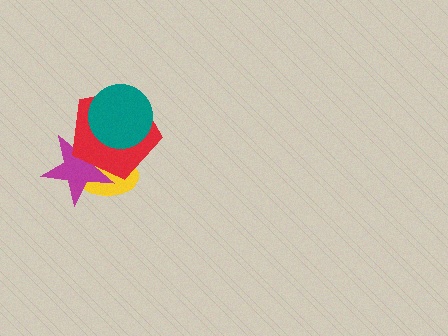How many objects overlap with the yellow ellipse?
2 objects overlap with the yellow ellipse.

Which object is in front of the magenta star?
The red pentagon is in front of the magenta star.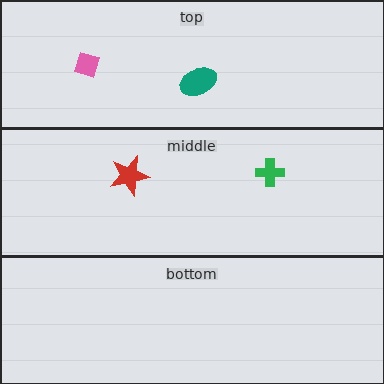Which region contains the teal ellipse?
The top region.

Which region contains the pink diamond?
The top region.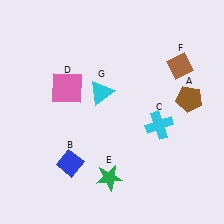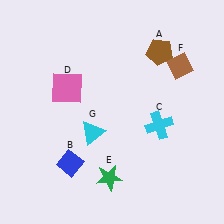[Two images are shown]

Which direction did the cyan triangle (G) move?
The cyan triangle (G) moved down.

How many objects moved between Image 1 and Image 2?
2 objects moved between the two images.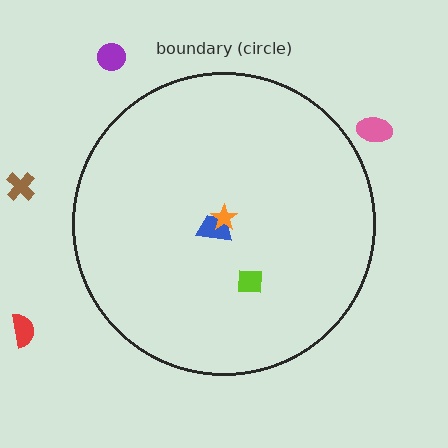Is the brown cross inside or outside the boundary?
Outside.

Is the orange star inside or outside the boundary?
Inside.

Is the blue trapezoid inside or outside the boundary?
Inside.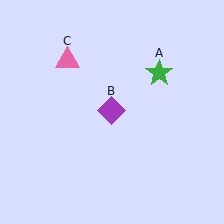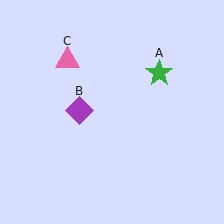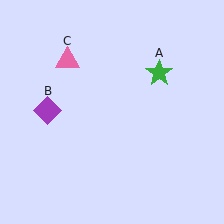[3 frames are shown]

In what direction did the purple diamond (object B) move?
The purple diamond (object B) moved left.